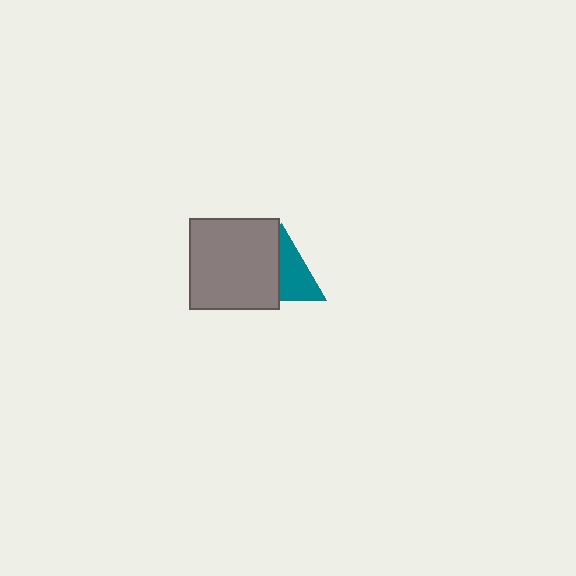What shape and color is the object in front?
The object in front is a gray square.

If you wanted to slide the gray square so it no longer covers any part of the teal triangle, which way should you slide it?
Slide it left — that is the most direct way to separate the two shapes.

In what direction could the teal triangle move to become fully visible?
The teal triangle could move right. That would shift it out from behind the gray square entirely.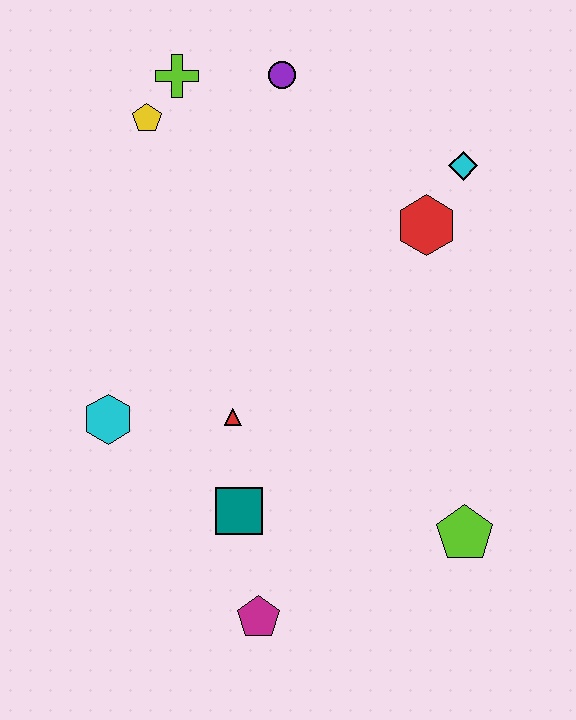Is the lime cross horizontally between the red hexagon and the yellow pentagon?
Yes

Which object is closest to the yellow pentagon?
The lime cross is closest to the yellow pentagon.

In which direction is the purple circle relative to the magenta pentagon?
The purple circle is above the magenta pentagon.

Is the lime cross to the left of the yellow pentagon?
No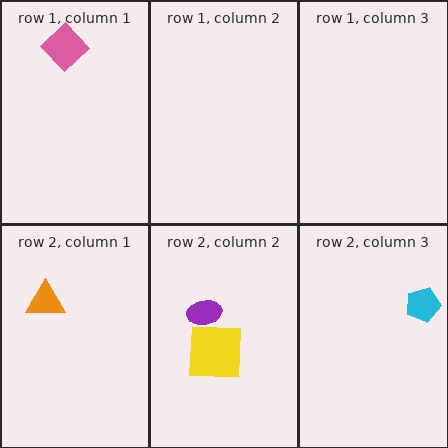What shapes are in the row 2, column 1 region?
The orange triangle.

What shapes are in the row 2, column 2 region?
The purple ellipse, the yellow square.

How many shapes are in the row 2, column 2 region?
2.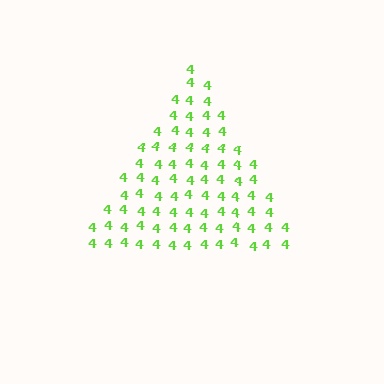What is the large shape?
The large shape is a triangle.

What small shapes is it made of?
It is made of small digit 4's.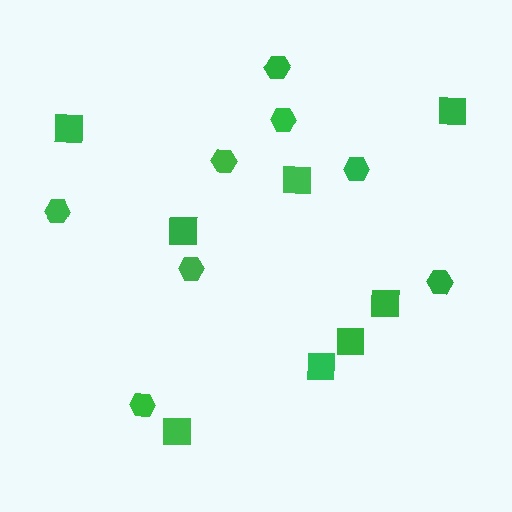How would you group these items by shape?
There are 2 groups: one group of squares (8) and one group of hexagons (8).